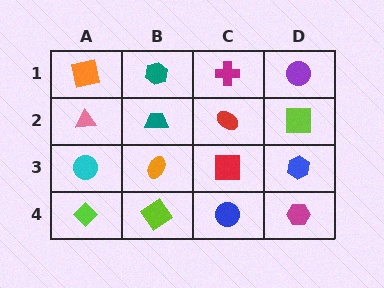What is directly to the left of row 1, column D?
A magenta cross.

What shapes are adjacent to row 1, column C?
A red ellipse (row 2, column C), a teal hexagon (row 1, column B), a purple circle (row 1, column D).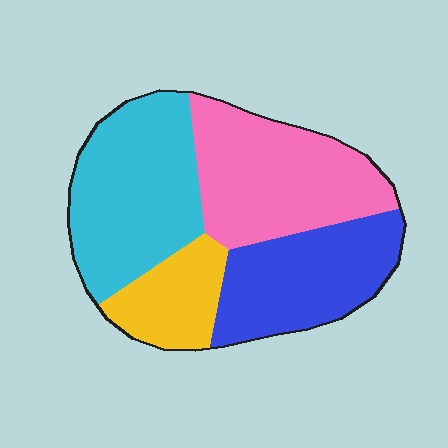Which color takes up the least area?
Yellow, at roughly 15%.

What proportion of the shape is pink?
Pink takes up between a quarter and a half of the shape.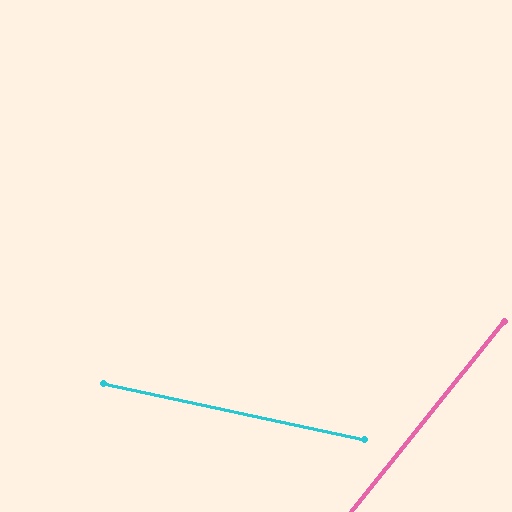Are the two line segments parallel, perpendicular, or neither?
Neither parallel nor perpendicular — they differ by about 63°.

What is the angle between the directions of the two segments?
Approximately 63 degrees.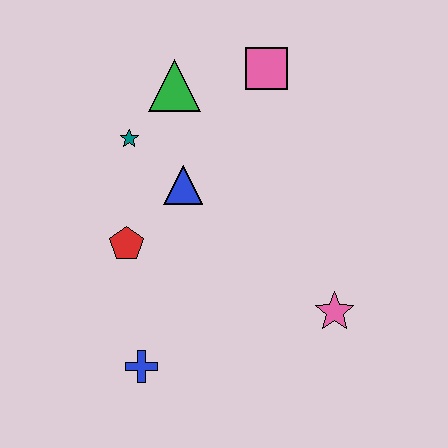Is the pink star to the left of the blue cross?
No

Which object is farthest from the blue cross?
The pink square is farthest from the blue cross.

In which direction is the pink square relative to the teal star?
The pink square is to the right of the teal star.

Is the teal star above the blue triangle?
Yes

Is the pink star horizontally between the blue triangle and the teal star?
No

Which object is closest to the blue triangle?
The teal star is closest to the blue triangle.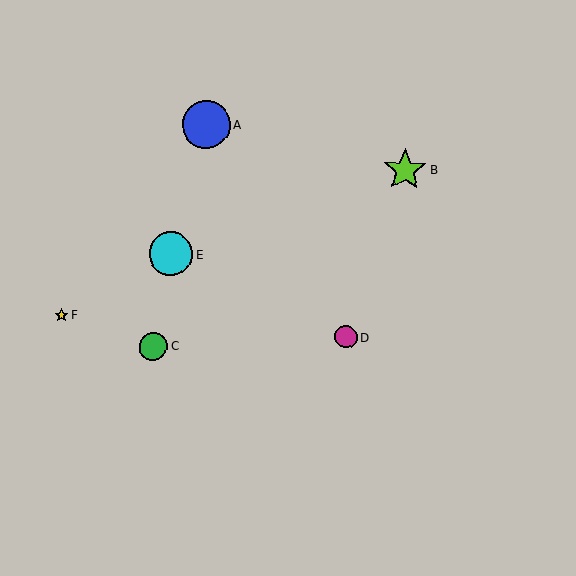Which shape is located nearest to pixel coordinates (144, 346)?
The green circle (labeled C) at (153, 346) is nearest to that location.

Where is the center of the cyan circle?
The center of the cyan circle is at (171, 254).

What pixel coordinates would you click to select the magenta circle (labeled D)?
Click at (346, 337) to select the magenta circle D.